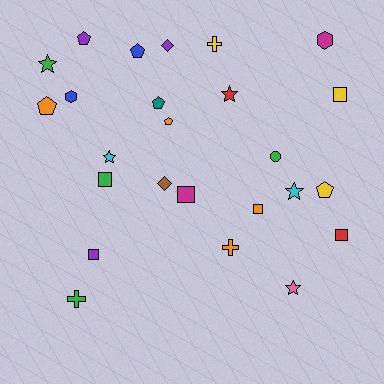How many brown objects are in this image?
There is 1 brown object.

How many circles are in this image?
There is 1 circle.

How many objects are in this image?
There are 25 objects.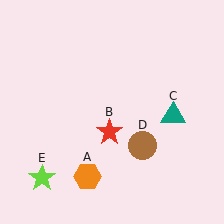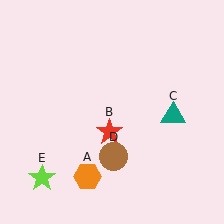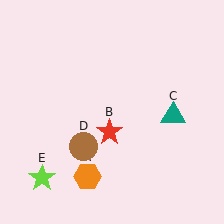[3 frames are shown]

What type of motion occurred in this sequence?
The brown circle (object D) rotated clockwise around the center of the scene.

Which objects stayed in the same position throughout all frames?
Orange hexagon (object A) and red star (object B) and teal triangle (object C) and lime star (object E) remained stationary.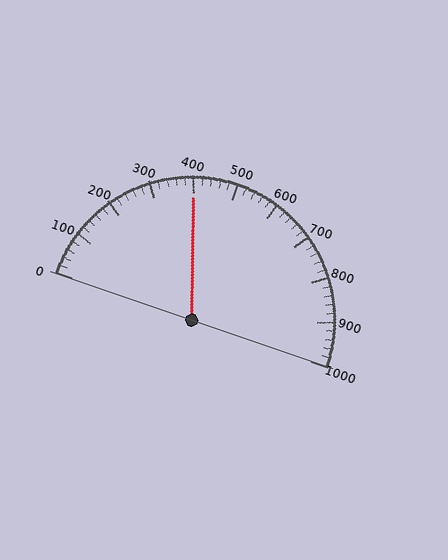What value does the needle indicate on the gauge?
The needle indicates approximately 400.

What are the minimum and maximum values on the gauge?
The gauge ranges from 0 to 1000.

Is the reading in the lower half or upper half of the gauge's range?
The reading is in the lower half of the range (0 to 1000).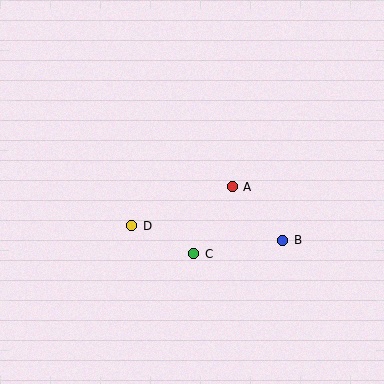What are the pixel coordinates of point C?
Point C is at (194, 254).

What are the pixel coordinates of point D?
Point D is at (132, 226).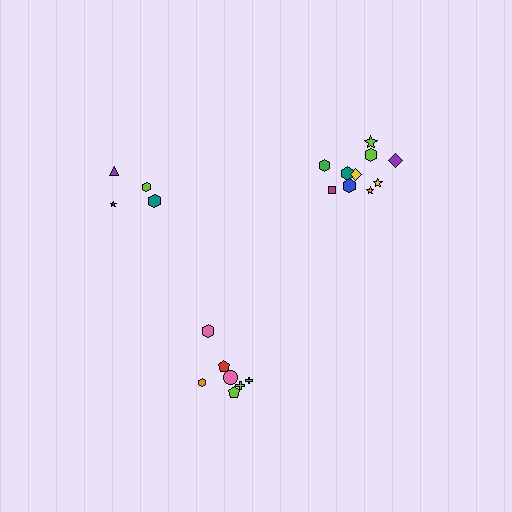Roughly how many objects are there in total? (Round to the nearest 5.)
Roughly 20 objects in total.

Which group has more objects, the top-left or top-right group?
The top-right group.